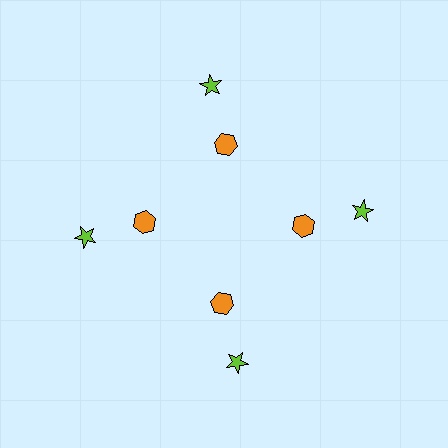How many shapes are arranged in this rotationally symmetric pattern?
There are 8 shapes, arranged in 4 groups of 2.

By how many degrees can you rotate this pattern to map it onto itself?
The pattern maps onto itself every 90 degrees of rotation.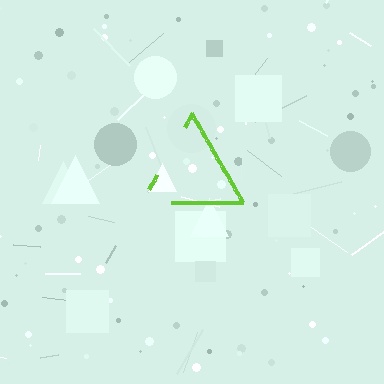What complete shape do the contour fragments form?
The contour fragments form a triangle.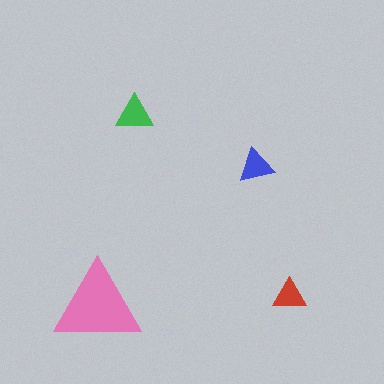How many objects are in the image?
There are 4 objects in the image.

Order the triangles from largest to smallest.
the pink one, the green one, the blue one, the red one.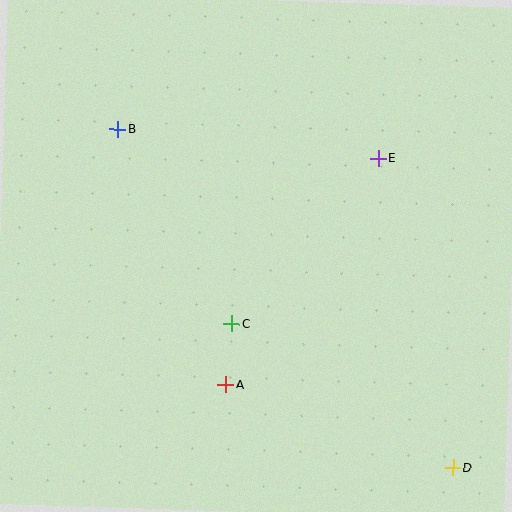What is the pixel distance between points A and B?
The distance between A and B is 277 pixels.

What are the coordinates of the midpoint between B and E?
The midpoint between B and E is at (248, 144).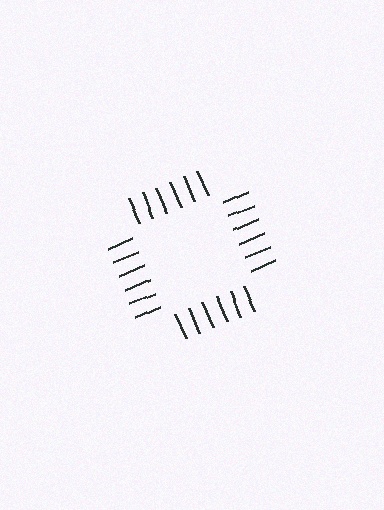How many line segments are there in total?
24 — 6 along each of the 4 edges.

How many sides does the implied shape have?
4 sides — the line-ends trace a square.